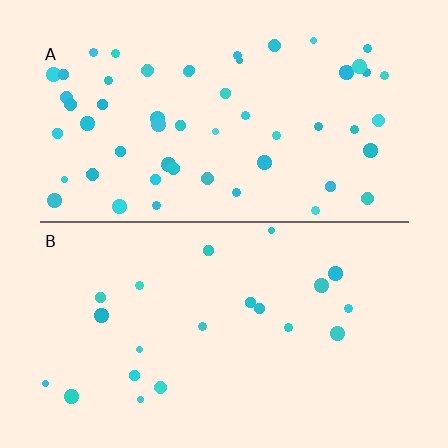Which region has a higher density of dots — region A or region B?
A (the top).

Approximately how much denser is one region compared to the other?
Approximately 2.7× — region A over region B.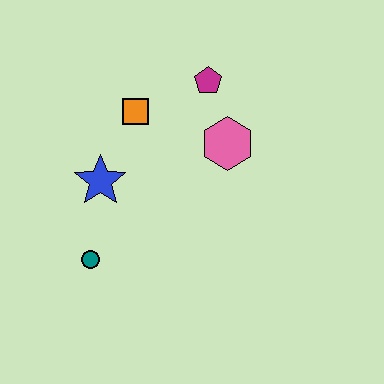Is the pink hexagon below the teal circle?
No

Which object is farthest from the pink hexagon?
The teal circle is farthest from the pink hexagon.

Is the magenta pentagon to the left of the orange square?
No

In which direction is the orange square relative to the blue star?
The orange square is above the blue star.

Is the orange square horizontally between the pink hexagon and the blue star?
Yes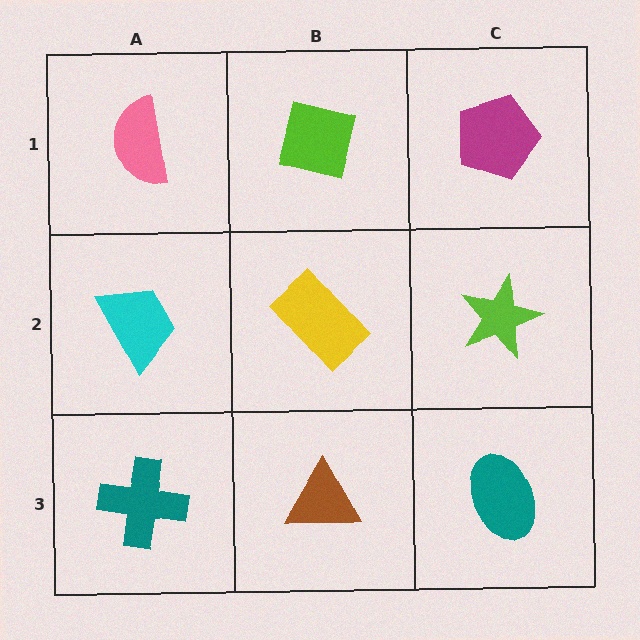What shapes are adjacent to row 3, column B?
A yellow rectangle (row 2, column B), a teal cross (row 3, column A), a teal ellipse (row 3, column C).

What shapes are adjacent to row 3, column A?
A cyan trapezoid (row 2, column A), a brown triangle (row 3, column B).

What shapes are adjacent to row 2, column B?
A lime square (row 1, column B), a brown triangle (row 3, column B), a cyan trapezoid (row 2, column A), a lime star (row 2, column C).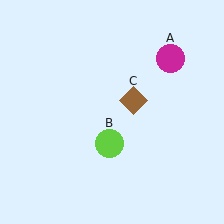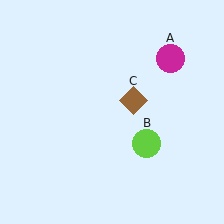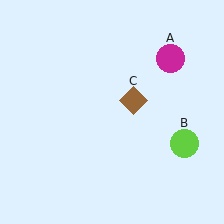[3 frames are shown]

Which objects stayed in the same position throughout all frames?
Magenta circle (object A) and brown diamond (object C) remained stationary.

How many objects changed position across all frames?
1 object changed position: lime circle (object B).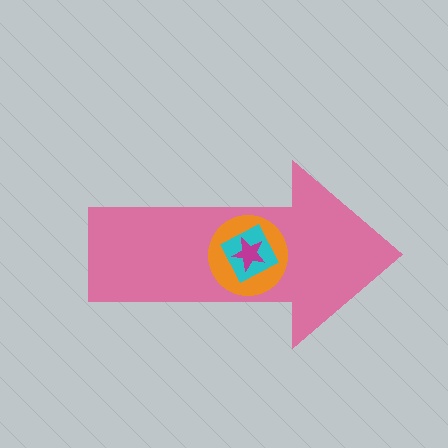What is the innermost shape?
The magenta star.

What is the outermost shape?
The pink arrow.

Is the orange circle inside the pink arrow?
Yes.